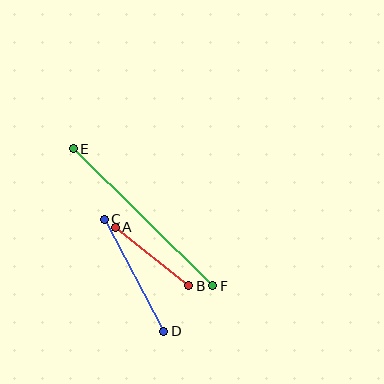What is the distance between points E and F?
The distance is approximately 195 pixels.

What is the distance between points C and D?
The distance is approximately 127 pixels.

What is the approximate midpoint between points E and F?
The midpoint is at approximately (143, 217) pixels.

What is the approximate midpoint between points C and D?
The midpoint is at approximately (134, 275) pixels.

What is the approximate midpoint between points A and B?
The midpoint is at approximately (152, 256) pixels.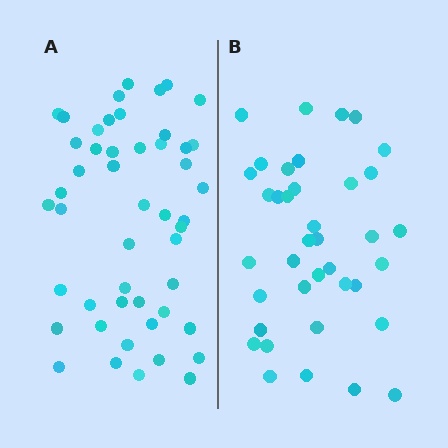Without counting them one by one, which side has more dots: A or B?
Region A (the left region) has more dots.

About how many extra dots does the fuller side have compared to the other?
Region A has roughly 12 or so more dots than region B.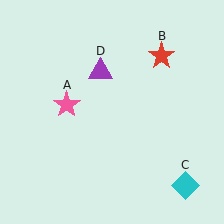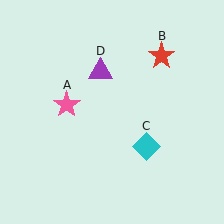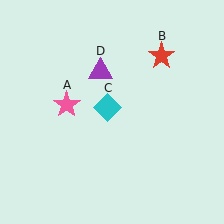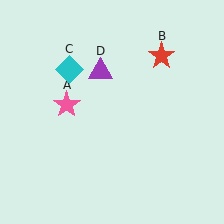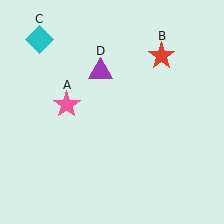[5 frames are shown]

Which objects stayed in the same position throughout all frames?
Pink star (object A) and red star (object B) and purple triangle (object D) remained stationary.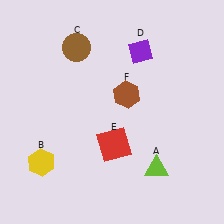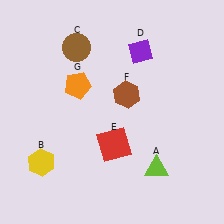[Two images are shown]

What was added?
An orange pentagon (G) was added in Image 2.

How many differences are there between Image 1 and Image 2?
There is 1 difference between the two images.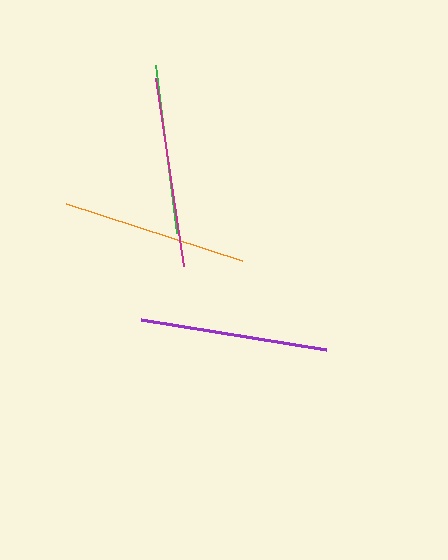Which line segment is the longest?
The magenta line is the longest at approximately 189 pixels.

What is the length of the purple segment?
The purple segment is approximately 188 pixels long.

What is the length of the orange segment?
The orange segment is approximately 184 pixels long.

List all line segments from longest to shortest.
From longest to shortest: magenta, purple, orange, green.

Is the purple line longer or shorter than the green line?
The purple line is longer than the green line.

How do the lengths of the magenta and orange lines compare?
The magenta and orange lines are approximately the same length.